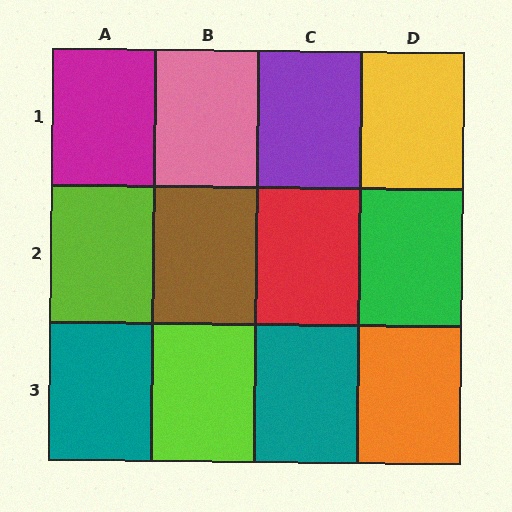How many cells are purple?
1 cell is purple.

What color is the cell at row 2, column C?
Red.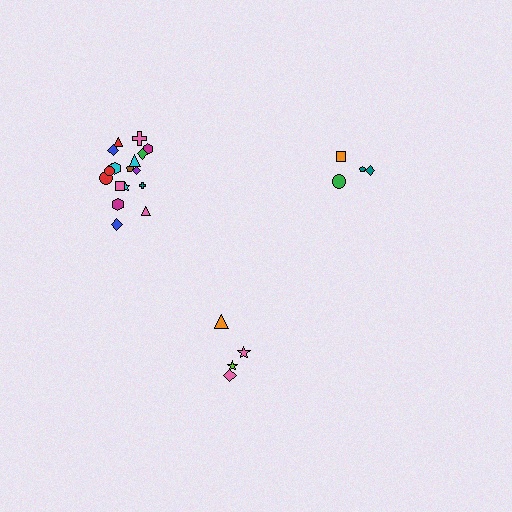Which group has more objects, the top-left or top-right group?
The top-left group.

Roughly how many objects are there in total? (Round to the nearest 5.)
Roughly 25 objects in total.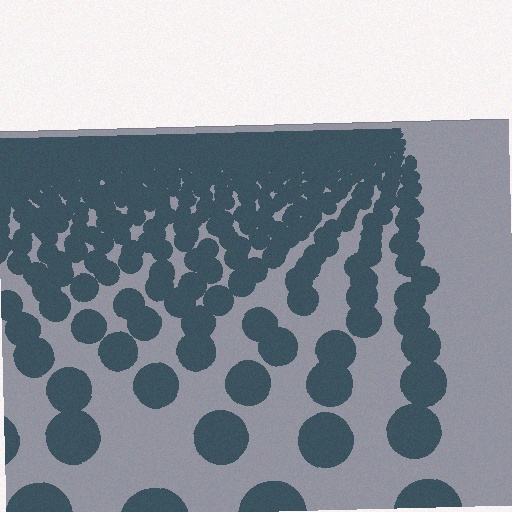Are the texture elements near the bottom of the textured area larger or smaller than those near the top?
Larger. Near the bottom, elements are closer to the viewer and appear at a bigger on-screen size.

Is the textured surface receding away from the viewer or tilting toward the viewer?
The surface is receding away from the viewer. Texture elements get smaller and denser toward the top.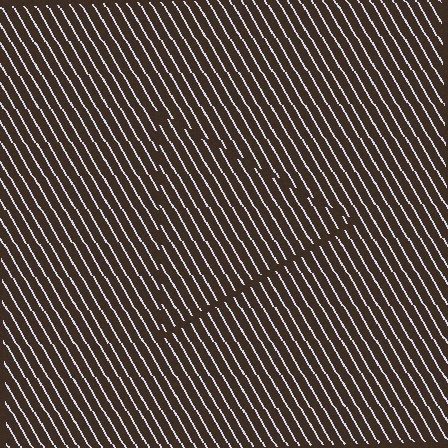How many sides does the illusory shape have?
3 sides — the line-ends trace a triangle.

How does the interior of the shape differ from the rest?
The interior of the shape contains the same grating, shifted by half a period — the contour is defined by the phase discontinuity where line-ends from the inner and outer gratings abut.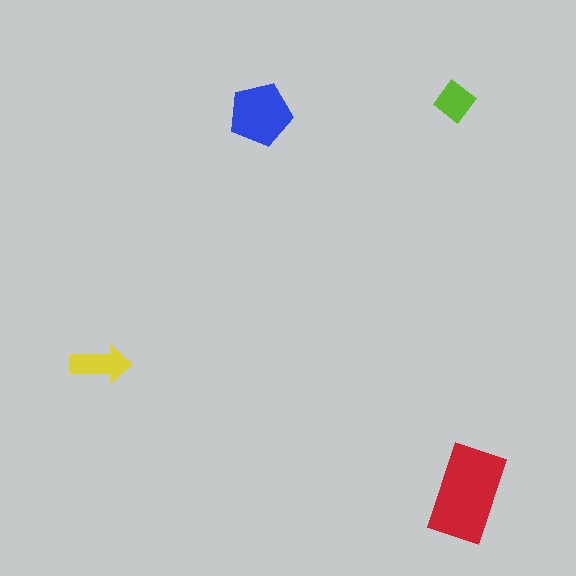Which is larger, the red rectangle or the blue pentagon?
The red rectangle.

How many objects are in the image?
There are 4 objects in the image.